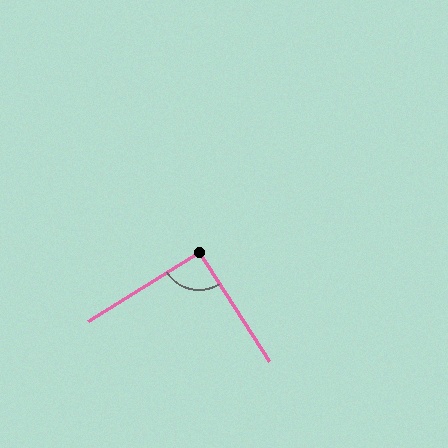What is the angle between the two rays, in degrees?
Approximately 91 degrees.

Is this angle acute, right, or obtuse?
It is approximately a right angle.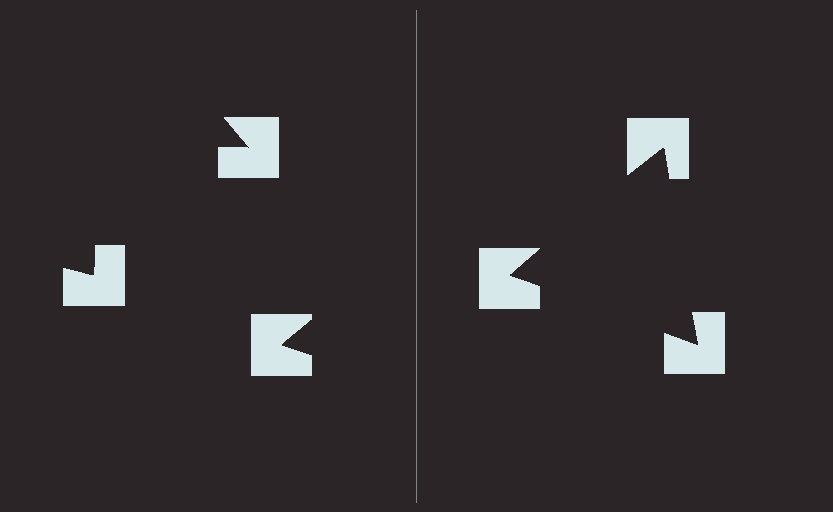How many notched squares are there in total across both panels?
6 — 3 on each side.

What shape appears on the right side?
An illusory triangle.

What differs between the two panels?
The notched squares are positioned identically on both sides; only the wedge orientations differ. On the right they align to a triangle; on the left they are misaligned.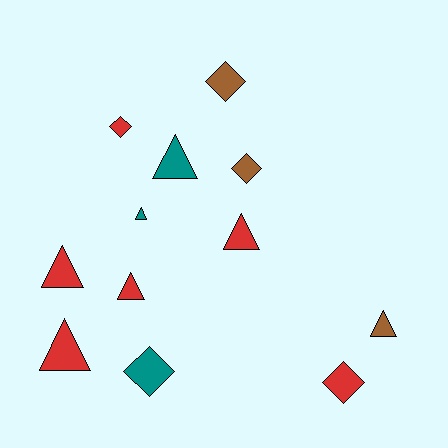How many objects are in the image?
There are 12 objects.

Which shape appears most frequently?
Triangle, with 7 objects.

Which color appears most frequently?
Red, with 6 objects.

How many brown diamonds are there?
There are 2 brown diamonds.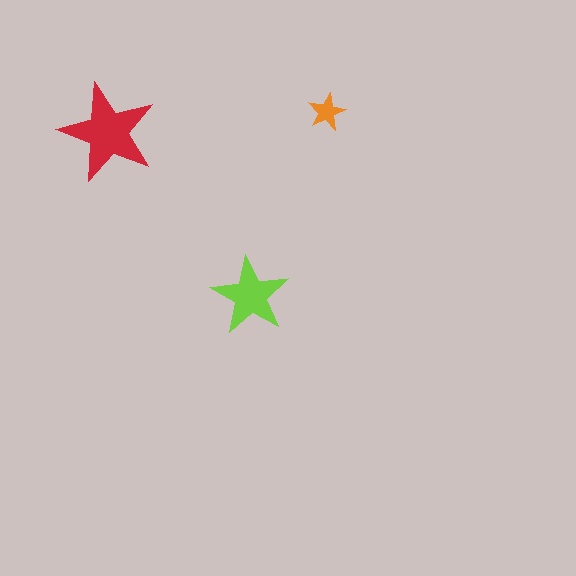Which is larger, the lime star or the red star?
The red one.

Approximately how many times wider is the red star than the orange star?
About 2.5 times wider.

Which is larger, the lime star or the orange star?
The lime one.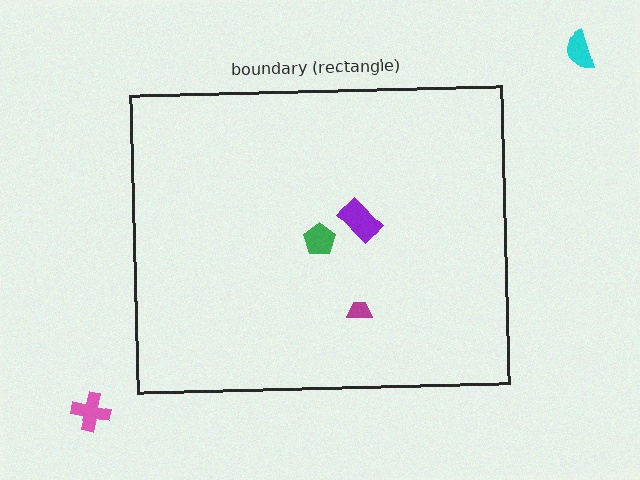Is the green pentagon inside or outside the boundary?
Inside.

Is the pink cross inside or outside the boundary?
Outside.